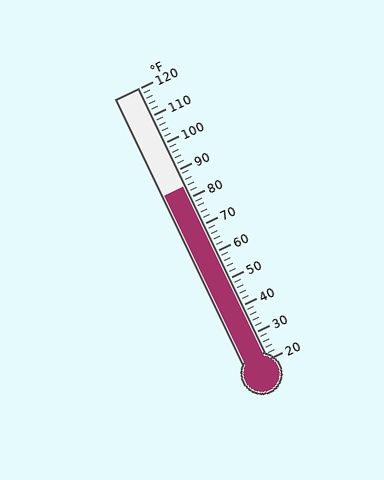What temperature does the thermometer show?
The thermometer shows approximately 84°F.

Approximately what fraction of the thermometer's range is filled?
The thermometer is filled to approximately 65% of its range.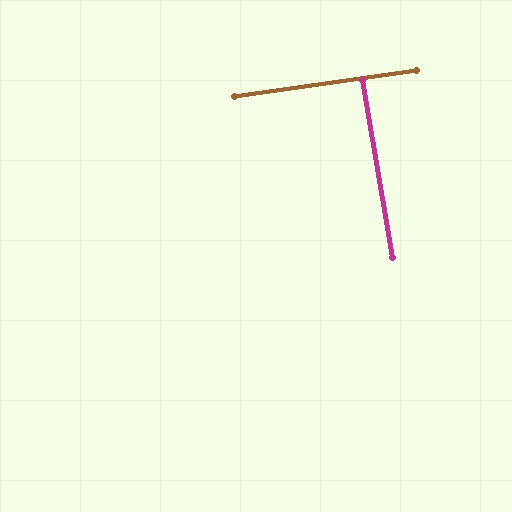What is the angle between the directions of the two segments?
Approximately 89 degrees.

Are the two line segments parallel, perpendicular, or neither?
Perpendicular — they meet at approximately 89°.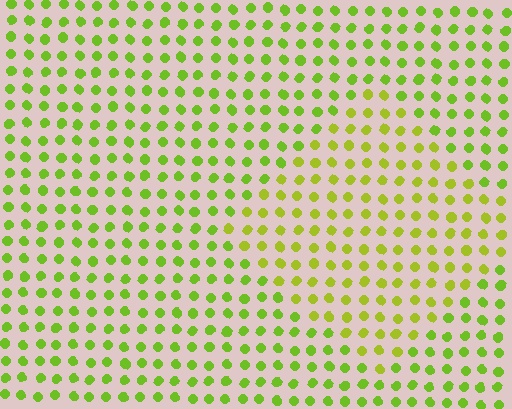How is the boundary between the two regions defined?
The boundary is defined purely by a slight shift in hue (about 20 degrees). Spacing, size, and orientation are identical on both sides.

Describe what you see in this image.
The image is filled with small lime elements in a uniform arrangement. A diamond-shaped region is visible where the elements are tinted to a slightly different hue, forming a subtle color boundary.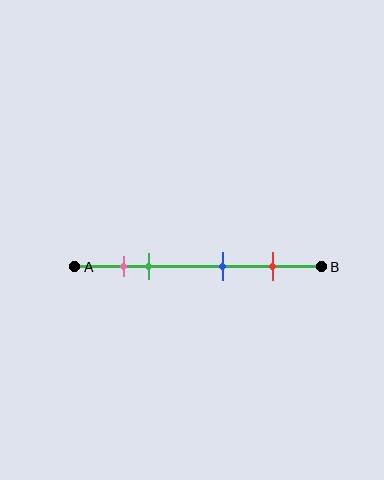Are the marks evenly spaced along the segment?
No, the marks are not evenly spaced.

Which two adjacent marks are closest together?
The pink and green marks are the closest adjacent pair.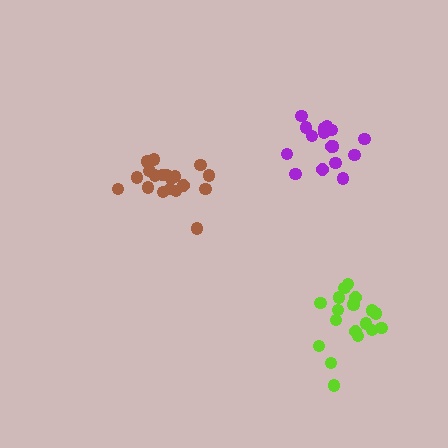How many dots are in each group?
Group 1: 19 dots, Group 2: 19 dots, Group 3: 16 dots (54 total).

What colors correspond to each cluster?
The clusters are colored: brown, lime, purple.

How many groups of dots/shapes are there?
There are 3 groups.